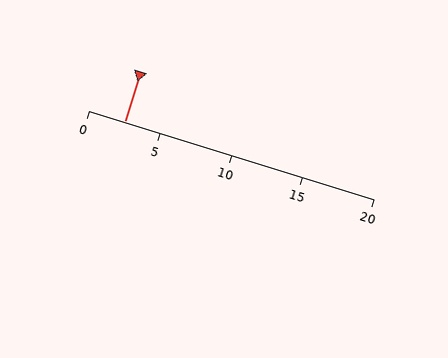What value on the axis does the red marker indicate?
The marker indicates approximately 2.5.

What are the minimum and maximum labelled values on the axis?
The axis runs from 0 to 20.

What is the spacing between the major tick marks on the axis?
The major ticks are spaced 5 apart.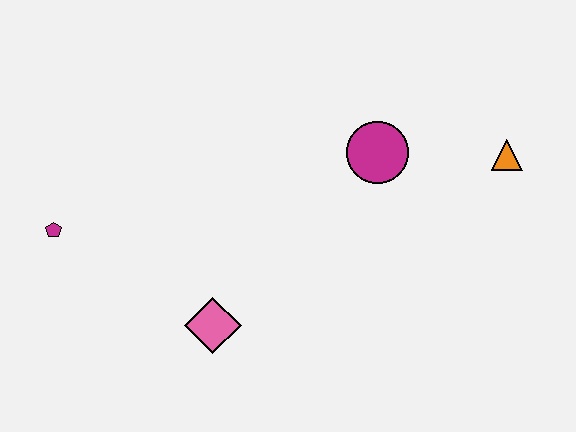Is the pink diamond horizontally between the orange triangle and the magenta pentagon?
Yes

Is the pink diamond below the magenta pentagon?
Yes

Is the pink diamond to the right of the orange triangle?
No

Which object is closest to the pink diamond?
The magenta pentagon is closest to the pink diamond.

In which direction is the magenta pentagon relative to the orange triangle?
The magenta pentagon is to the left of the orange triangle.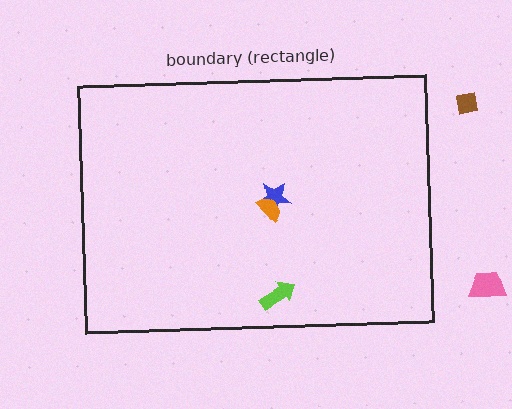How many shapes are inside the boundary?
3 inside, 2 outside.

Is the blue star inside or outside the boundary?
Inside.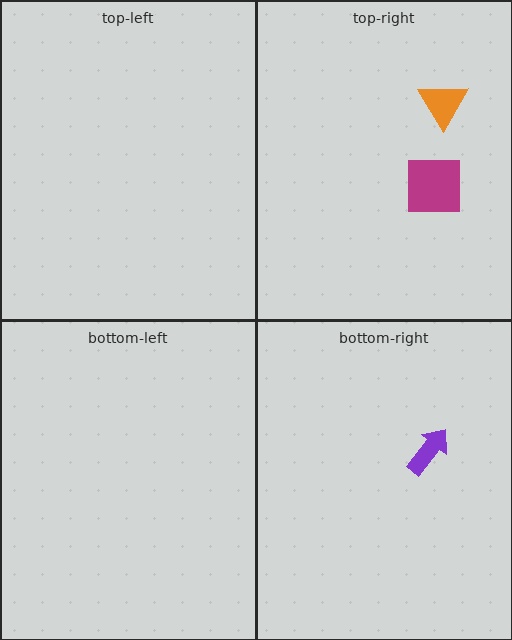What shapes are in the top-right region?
The orange triangle, the magenta square.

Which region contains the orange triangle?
The top-right region.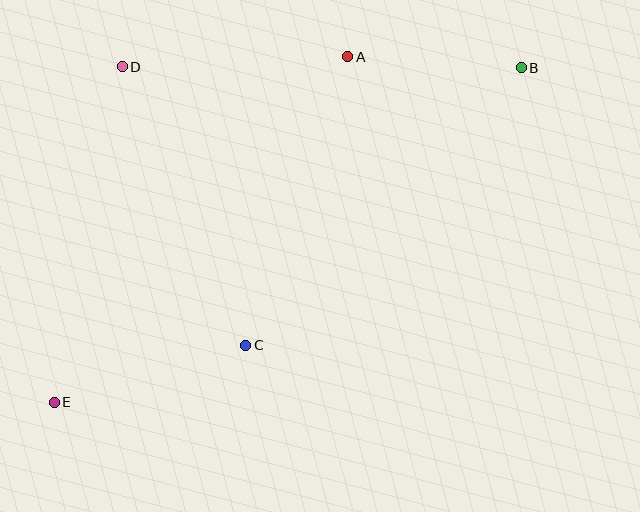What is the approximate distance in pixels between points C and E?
The distance between C and E is approximately 200 pixels.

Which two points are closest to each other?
Points A and B are closest to each other.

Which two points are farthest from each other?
Points B and E are farthest from each other.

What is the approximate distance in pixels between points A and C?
The distance between A and C is approximately 306 pixels.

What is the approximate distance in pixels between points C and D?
The distance between C and D is approximately 305 pixels.